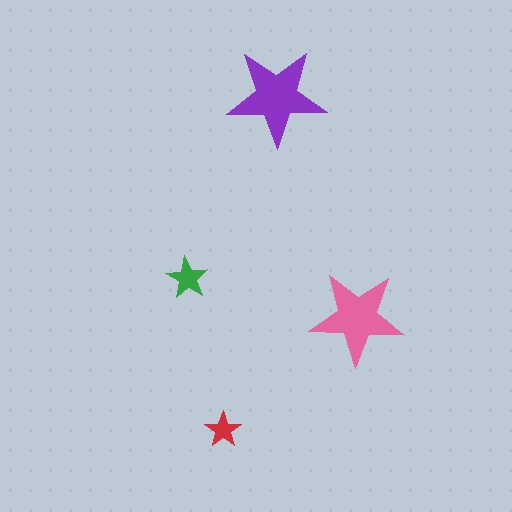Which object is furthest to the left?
The green star is leftmost.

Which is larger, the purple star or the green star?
The purple one.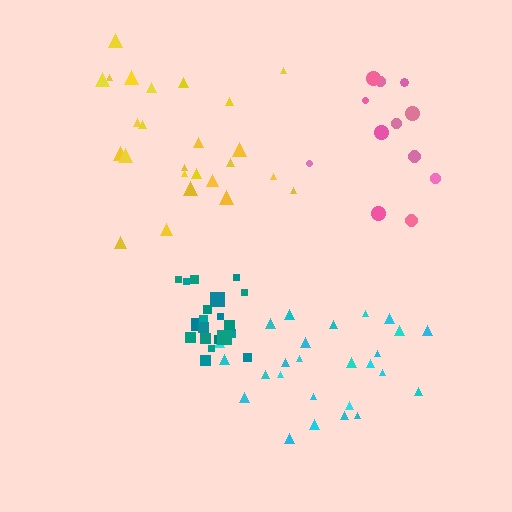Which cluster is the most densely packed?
Teal.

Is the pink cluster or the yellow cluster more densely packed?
Pink.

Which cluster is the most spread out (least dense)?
Yellow.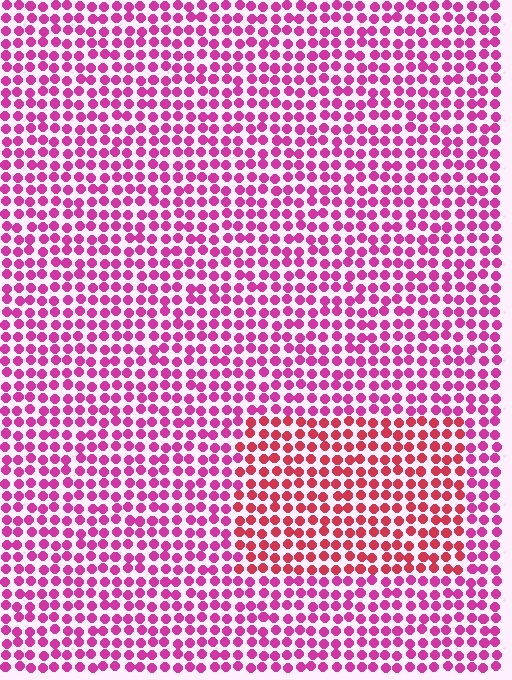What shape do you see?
I see a rectangle.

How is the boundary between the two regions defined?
The boundary is defined purely by a slight shift in hue (about 33 degrees). Spacing, size, and orientation are identical on both sides.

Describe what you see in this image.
The image is filled with small magenta elements in a uniform arrangement. A rectangle-shaped region is visible where the elements are tinted to a slightly different hue, forming a subtle color boundary.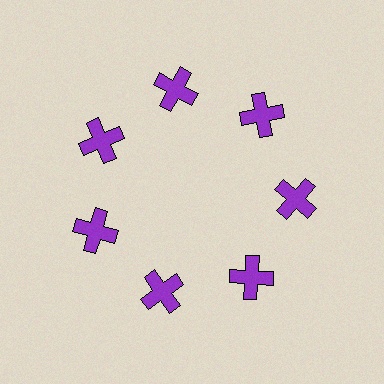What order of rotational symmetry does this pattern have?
This pattern has 7-fold rotational symmetry.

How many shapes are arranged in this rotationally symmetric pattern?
There are 7 shapes, arranged in 7 groups of 1.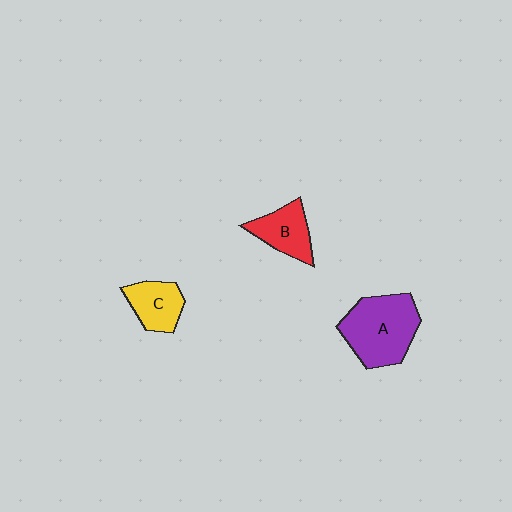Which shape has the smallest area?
Shape C (yellow).